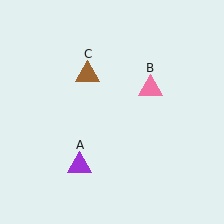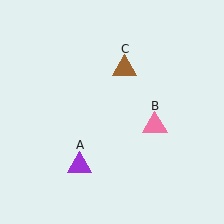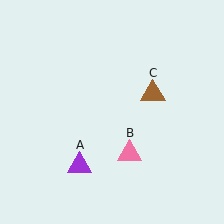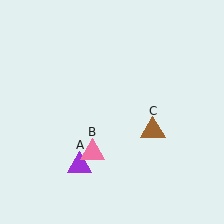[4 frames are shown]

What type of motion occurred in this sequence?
The pink triangle (object B), brown triangle (object C) rotated clockwise around the center of the scene.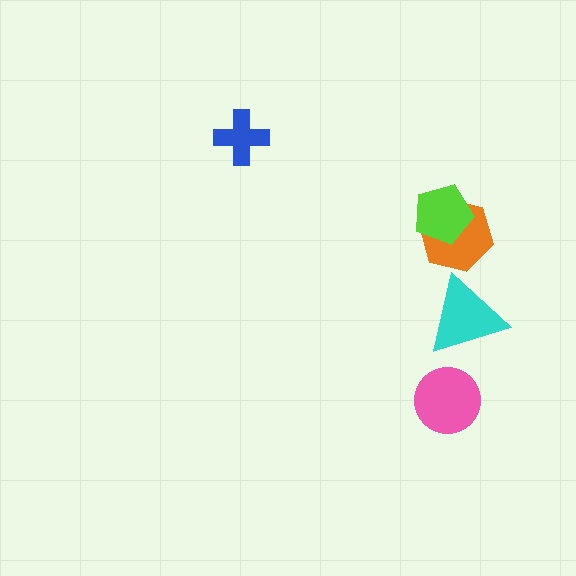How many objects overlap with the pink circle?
0 objects overlap with the pink circle.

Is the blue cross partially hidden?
No, no other shape covers it.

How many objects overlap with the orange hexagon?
1 object overlaps with the orange hexagon.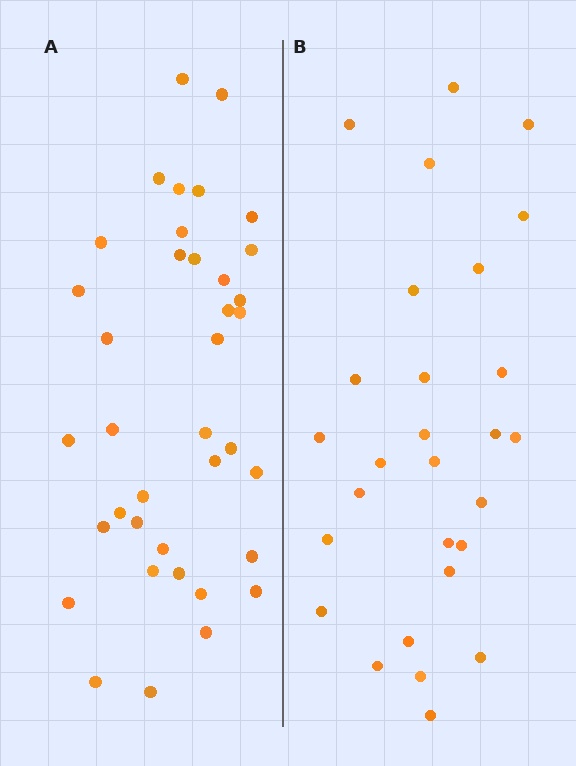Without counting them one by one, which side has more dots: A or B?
Region A (the left region) has more dots.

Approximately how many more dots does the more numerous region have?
Region A has roughly 10 or so more dots than region B.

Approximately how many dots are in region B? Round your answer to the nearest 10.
About 30 dots. (The exact count is 28, which rounds to 30.)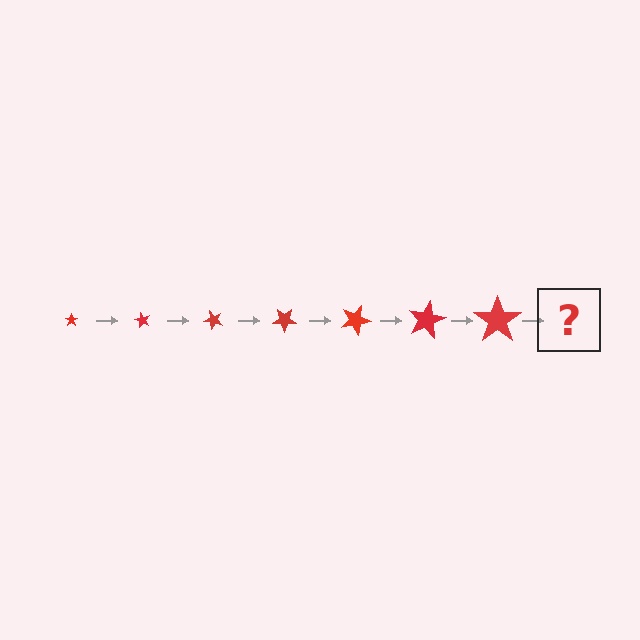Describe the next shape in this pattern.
It should be a star, larger than the previous one and rotated 420 degrees from the start.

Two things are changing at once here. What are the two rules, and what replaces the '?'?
The two rules are that the star grows larger each step and it rotates 60 degrees each step. The '?' should be a star, larger than the previous one and rotated 420 degrees from the start.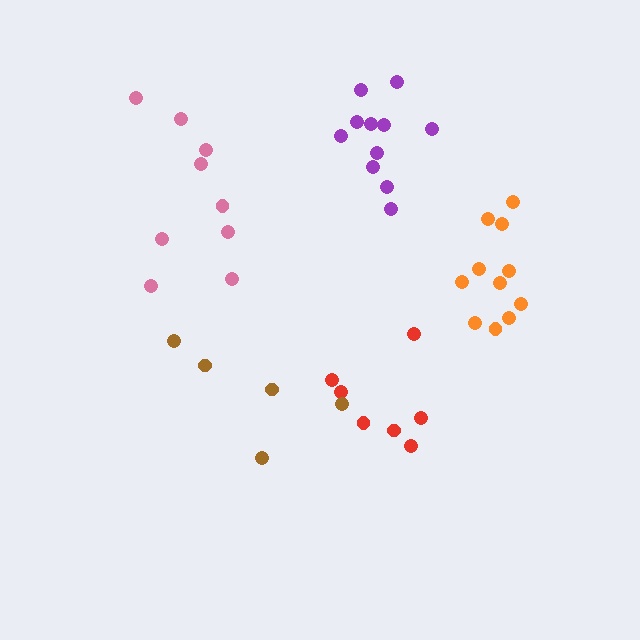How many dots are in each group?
Group 1: 7 dots, Group 2: 5 dots, Group 3: 9 dots, Group 4: 11 dots, Group 5: 11 dots (43 total).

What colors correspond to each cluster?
The clusters are colored: red, brown, pink, purple, orange.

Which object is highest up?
The purple cluster is topmost.